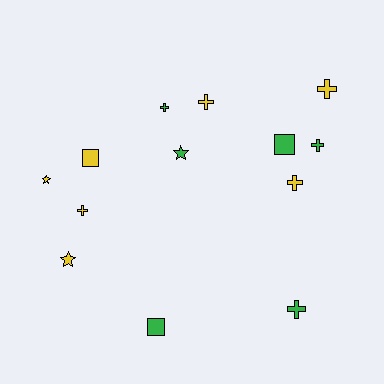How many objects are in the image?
There are 13 objects.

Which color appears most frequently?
Yellow, with 7 objects.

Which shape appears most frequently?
Cross, with 7 objects.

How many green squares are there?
There are 2 green squares.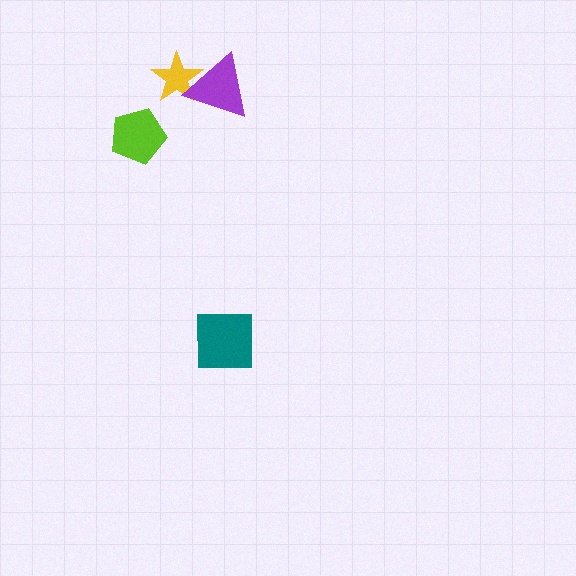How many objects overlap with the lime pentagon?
0 objects overlap with the lime pentagon.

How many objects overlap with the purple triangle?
1 object overlaps with the purple triangle.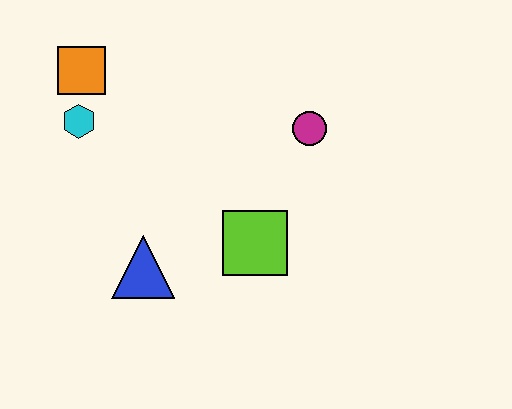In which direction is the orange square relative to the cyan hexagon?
The orange square is above the cyan hexagon.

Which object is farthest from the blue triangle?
The magenta circle is farthest from the blue triangle.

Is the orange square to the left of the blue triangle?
Yes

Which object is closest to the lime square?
The blue triangle is closest to the lime square.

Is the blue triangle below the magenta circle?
Yes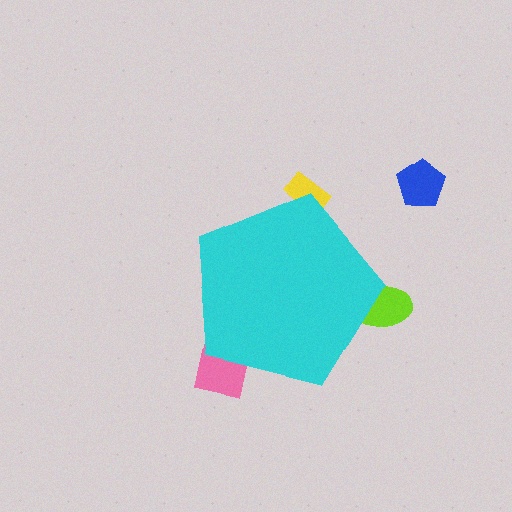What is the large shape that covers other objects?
A cyan pentagon.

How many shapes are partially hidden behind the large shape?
3 shapes are partially hidden.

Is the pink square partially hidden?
Yes, the pink square is partially hidden behind the cyan pentagon.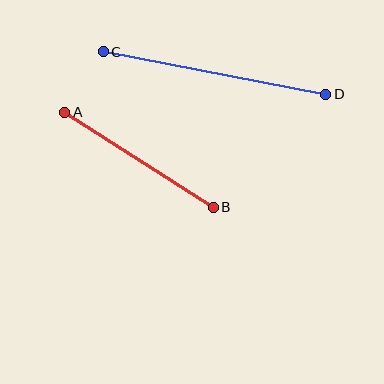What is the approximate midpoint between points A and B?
The midpoint is at approximately (139, 160) pixels.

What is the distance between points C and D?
The distance is approximately 226 pixels.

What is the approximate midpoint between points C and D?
The midpoint is at approximately (214, 73) pixels.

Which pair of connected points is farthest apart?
Points C and D are farthest apart.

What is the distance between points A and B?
The distance is approximately 176 pixels.